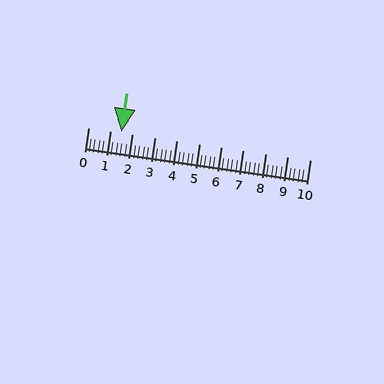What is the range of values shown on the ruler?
The ruler shows values from 0 to 10.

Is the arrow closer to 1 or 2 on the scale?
The arrow is closer to 2.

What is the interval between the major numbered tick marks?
The major tick marks are spaced 1 units apart.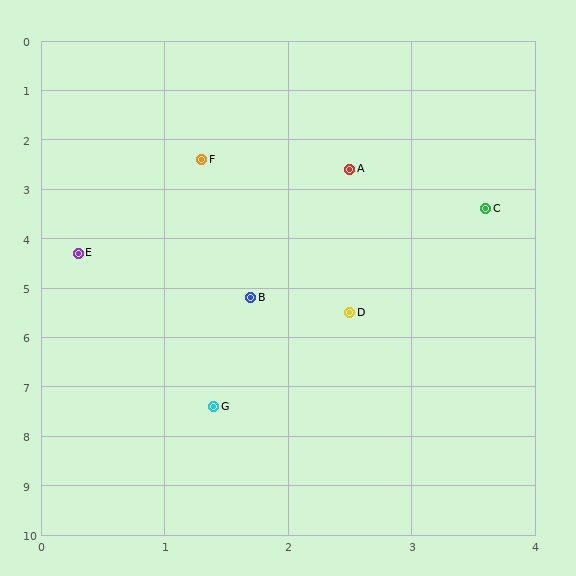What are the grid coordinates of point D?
Point D is at approximately (2.5, 5.5).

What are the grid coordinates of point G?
Point G is at approximately (1.4, 7.4).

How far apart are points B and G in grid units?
Points B and G are about 2.2 grid units apart.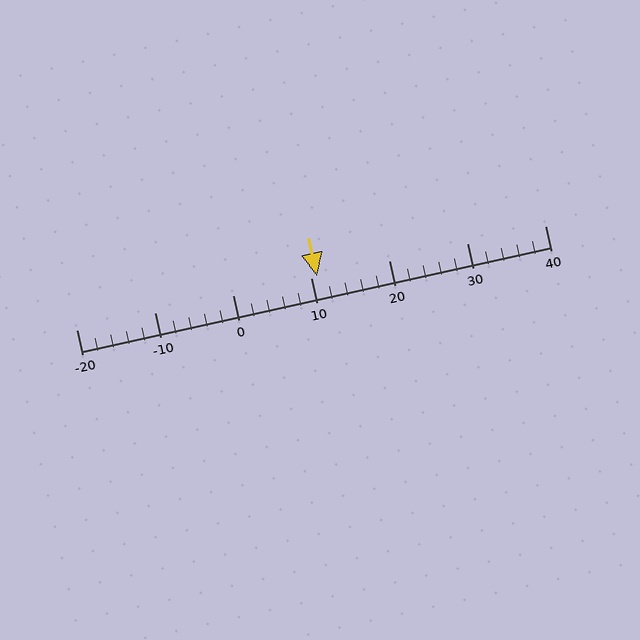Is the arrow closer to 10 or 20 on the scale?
The arrow is closer to 10.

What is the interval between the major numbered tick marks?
The major tick marks are spaced 10 units apart.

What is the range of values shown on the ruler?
The ruler shows values from -20 to 40.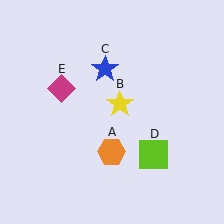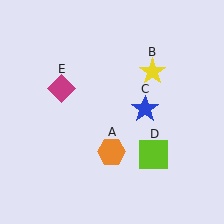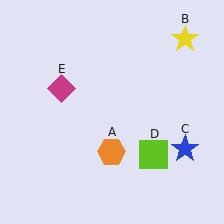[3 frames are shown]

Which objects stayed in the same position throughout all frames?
Orange hexagon (object A) and lime square (object D) and magenta diamond (object E) remained stationary.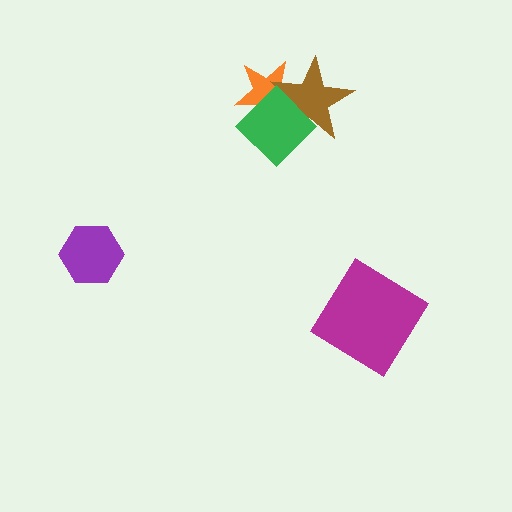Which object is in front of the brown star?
The green diamond is in front of the brown star.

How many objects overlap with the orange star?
2 objects overlap with the orange star.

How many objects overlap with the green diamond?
2 objects overlap with the green diamond.